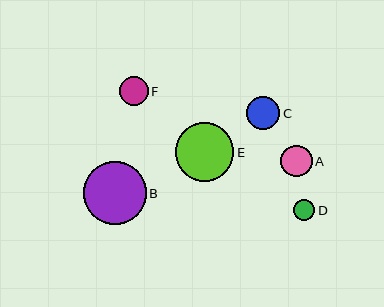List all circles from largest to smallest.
From largest to smallest: B, E, C, A, F, D.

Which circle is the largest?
Circle B is the largest with a size of approximately 63 pixels.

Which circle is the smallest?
Circle D is the smallest with a size of approximately 21 pixels.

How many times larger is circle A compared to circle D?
Circle A is approximately 1.5 times the size of circle D.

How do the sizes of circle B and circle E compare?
Circle B and circle E are approximately the same size.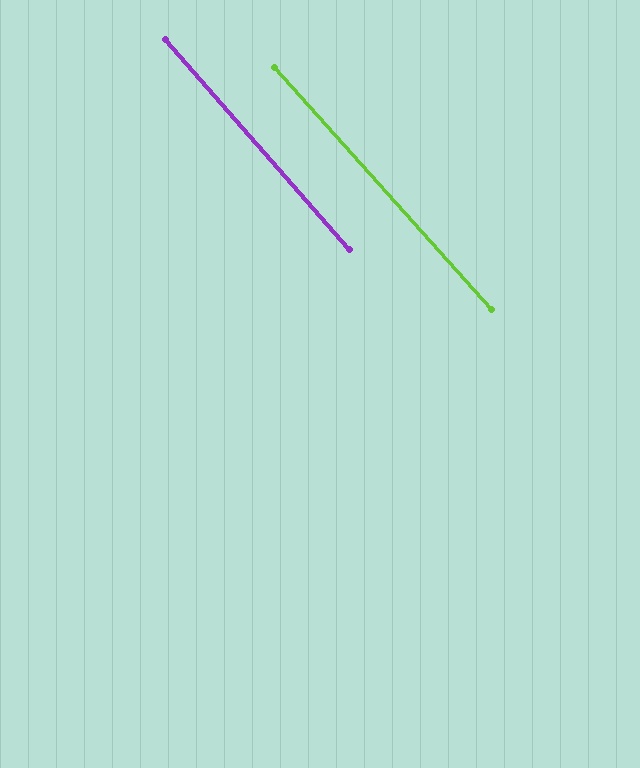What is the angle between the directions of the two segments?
Approximately 1 degree.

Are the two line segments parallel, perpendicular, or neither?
Parallel — their directions differ by only 0.6°.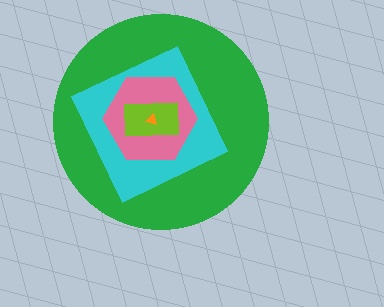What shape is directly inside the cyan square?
The pink hexagon.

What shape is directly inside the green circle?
The cyan square.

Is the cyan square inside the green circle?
Yes.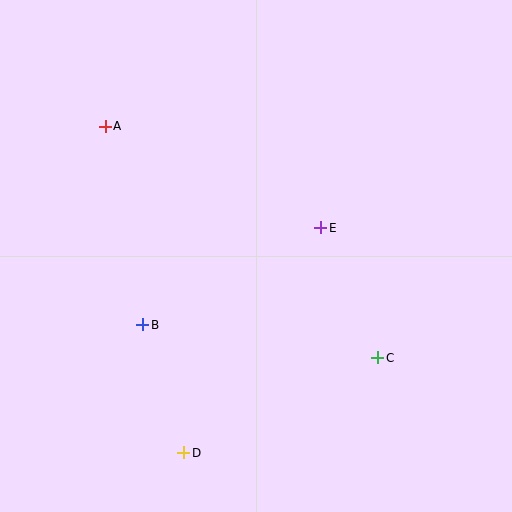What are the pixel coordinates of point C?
Point C is at (378, 358).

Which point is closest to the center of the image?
Point E at (321, 228) is closest to the center.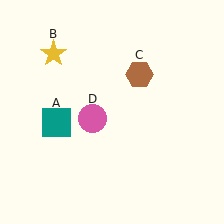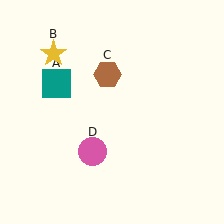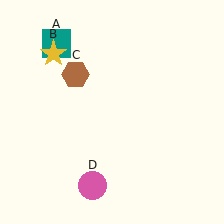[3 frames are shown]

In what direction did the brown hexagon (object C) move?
The brown hexagon (object C) moved left.